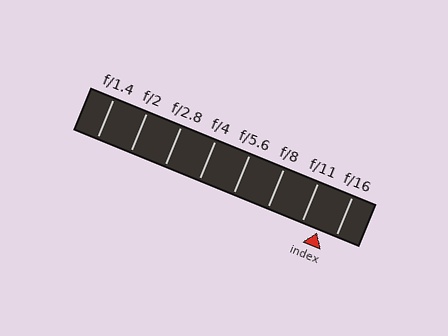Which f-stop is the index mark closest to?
The index mark is closest to f/11.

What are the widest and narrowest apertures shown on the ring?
The widest aperture shown is f/1.4 and the narrowest is f/16.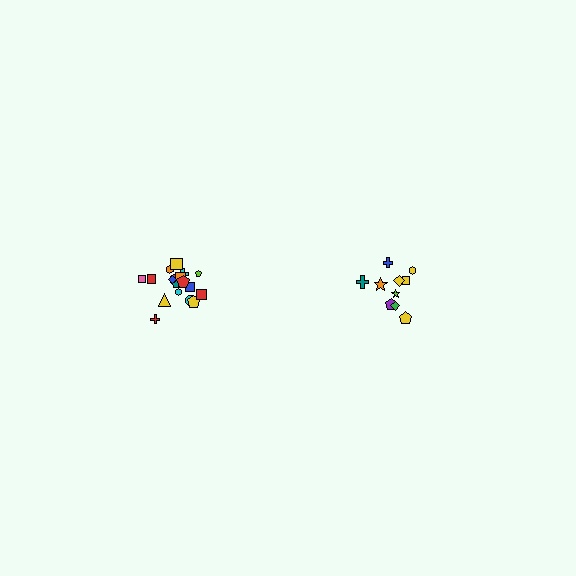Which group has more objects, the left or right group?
The left group.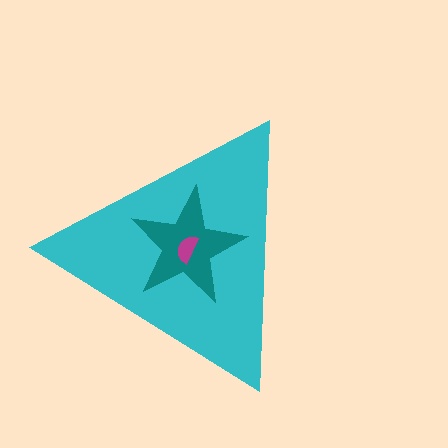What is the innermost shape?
The magenta semicircle.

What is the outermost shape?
The cyan triangle.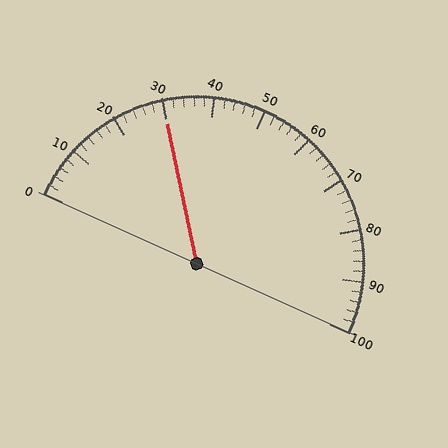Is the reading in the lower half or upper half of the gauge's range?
The reading is in the lower half of the range (0 to 100).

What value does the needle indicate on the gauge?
The needle indicates approximately 30.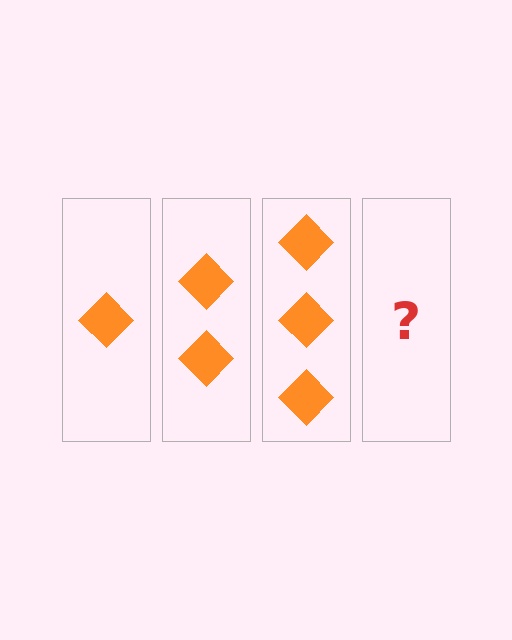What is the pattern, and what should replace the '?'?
The pattern is that each step adds one more diamond. The '?' should be 4 diamonds.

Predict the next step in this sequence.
The next step is 4 diamonds.